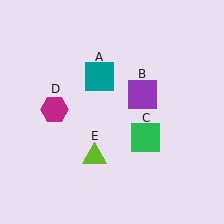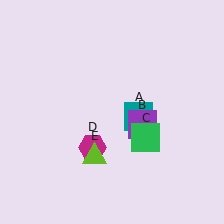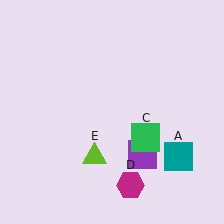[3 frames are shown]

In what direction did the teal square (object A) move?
The teal square (object A) moved down and to the right.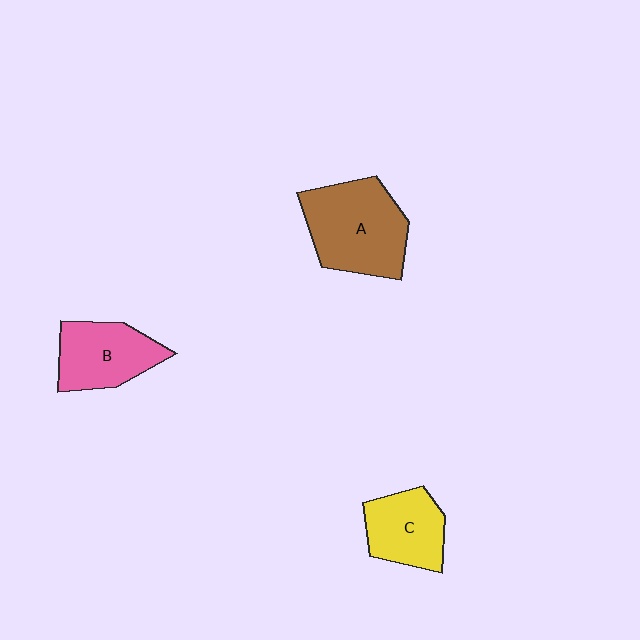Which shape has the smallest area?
Shape C (yellow).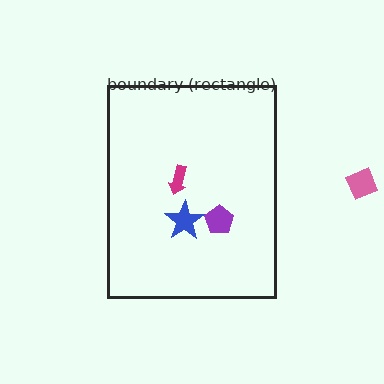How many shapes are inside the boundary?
3 inside, 1 outside.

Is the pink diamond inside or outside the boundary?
Outside.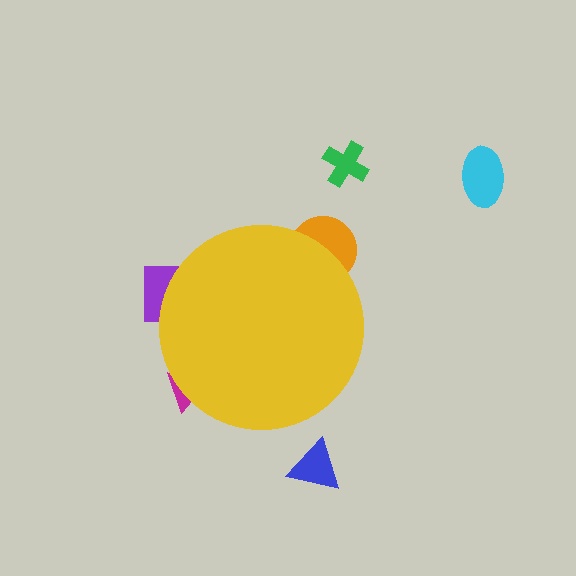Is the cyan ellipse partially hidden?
No, the cyan ellipse is fully visible.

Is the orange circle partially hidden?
Yes, the orange circle is partially hidden behind the yellow circle.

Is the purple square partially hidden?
Yes, the purple square is partially hidden behind the yellow circle.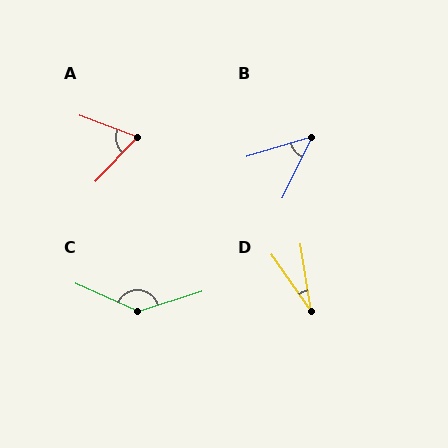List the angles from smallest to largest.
D (26°), B (47°), A (66°), C (138°).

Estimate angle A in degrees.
Approximately 66 degrees.